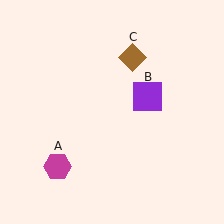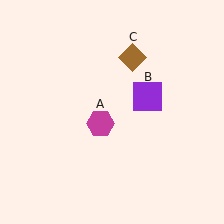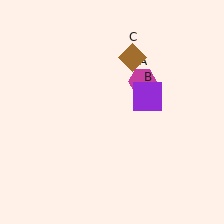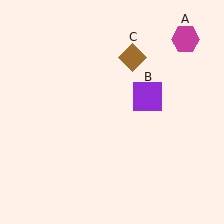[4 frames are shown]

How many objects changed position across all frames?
1 object changed position: magenta hexagon (object A).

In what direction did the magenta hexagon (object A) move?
The magenta hexagon (object A) moved up and to the right.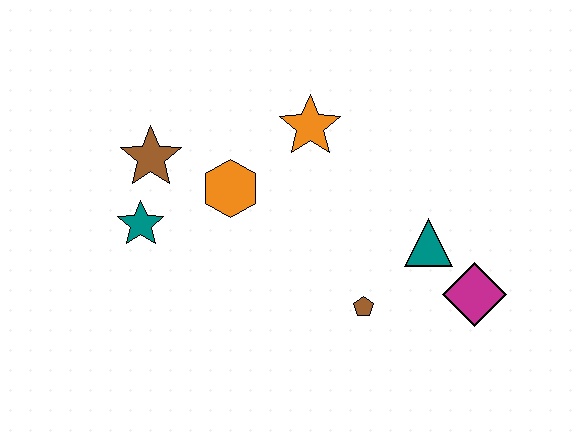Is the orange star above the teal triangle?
Yes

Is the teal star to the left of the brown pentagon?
Yes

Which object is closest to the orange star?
The orange hexagon is closest to the orange star.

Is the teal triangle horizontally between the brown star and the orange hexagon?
No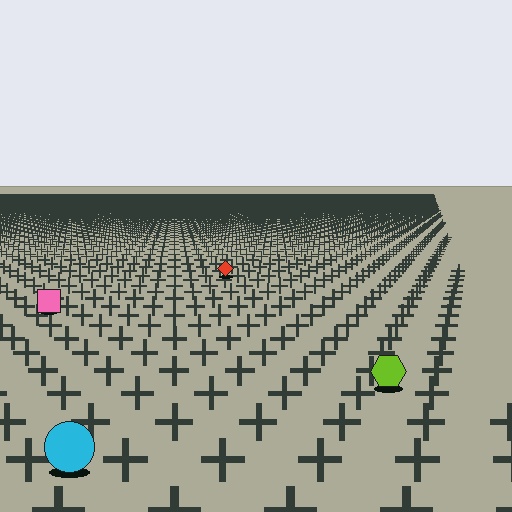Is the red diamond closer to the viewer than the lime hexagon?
No. The lime hexagon is closer — you can tell from the texture gradient: the ground texture is coarser near it.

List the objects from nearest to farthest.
From nearest to farthest: the cyan circle, the lime hexagon, the pink square, the red diamond.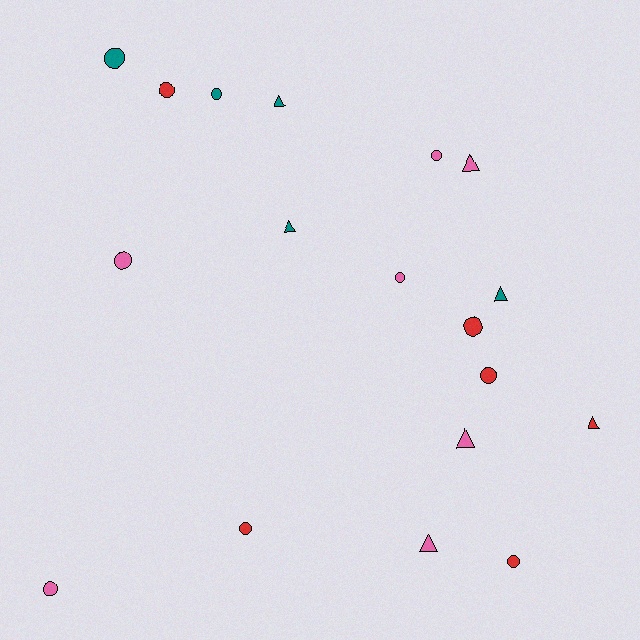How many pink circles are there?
There are 4 pink circles.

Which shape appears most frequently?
Circle, with 11 objects.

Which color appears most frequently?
Pink, with 7 objects.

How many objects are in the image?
There are 18 objects.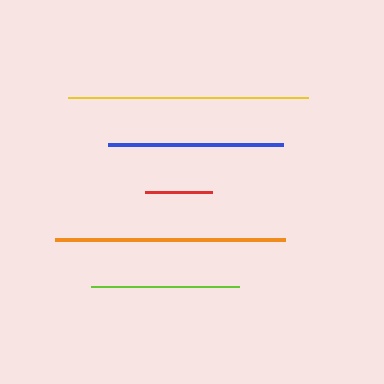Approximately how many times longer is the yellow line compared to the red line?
The yellow line is approximately 3.6 times the length of the red line.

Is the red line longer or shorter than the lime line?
The lime line is longer than the red line.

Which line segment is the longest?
The yellow line is the longest at approximately 240 pixels.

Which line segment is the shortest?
The red line is the shortest at approximately 66 pixels.